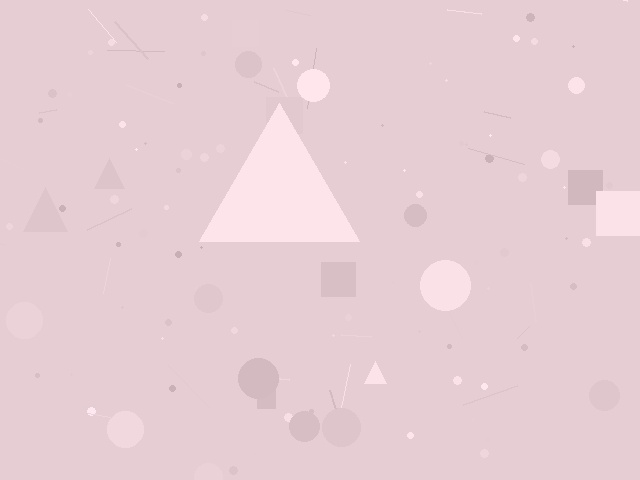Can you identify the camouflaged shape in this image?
The camouflaged shape is a triangle.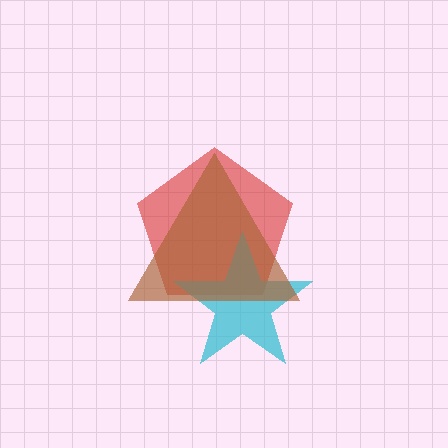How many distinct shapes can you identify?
There are 3 distinct shapes: a red pentagon, a cyan star, a brown triangle.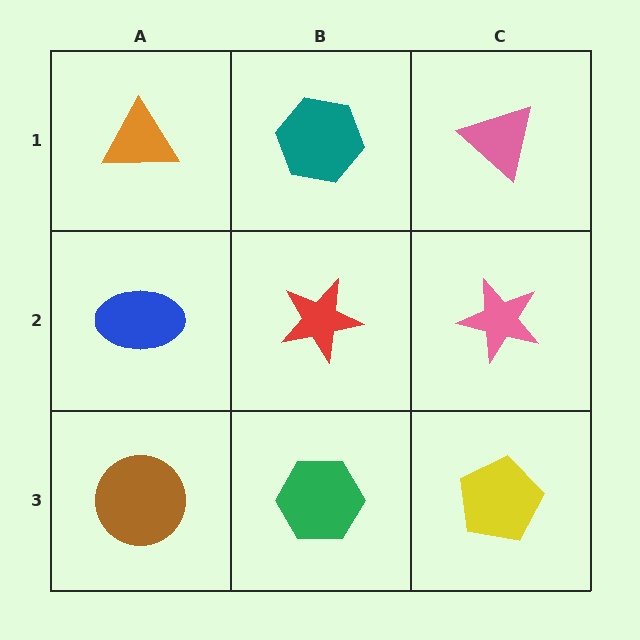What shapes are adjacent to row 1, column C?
A pink star (row 2, column C), a teal hexagon (row 1, column B).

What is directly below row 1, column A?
A blue ellipse.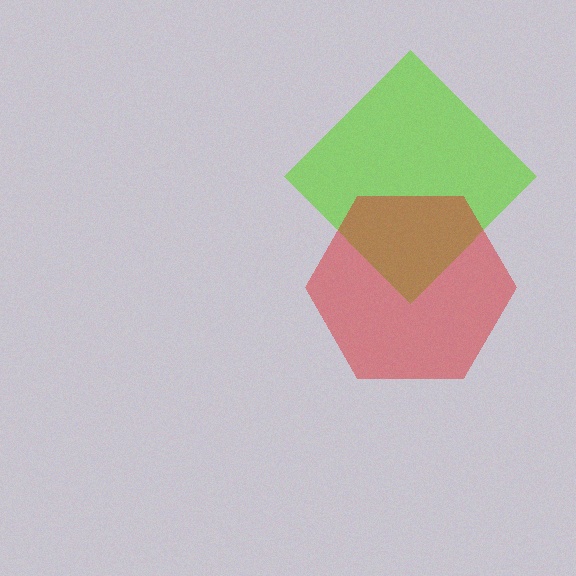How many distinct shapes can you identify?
There are 2 distinct shapes: a lime diamond, a red hexagon.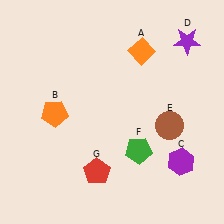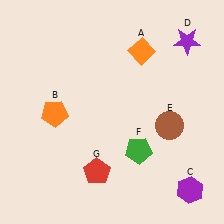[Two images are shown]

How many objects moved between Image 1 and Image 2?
1 object moved between the two images.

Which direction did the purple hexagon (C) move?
The purple hexagon (C) moved down.